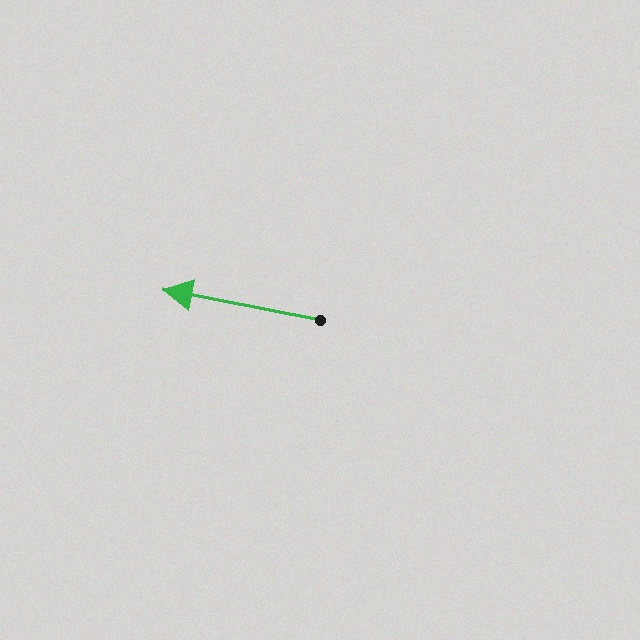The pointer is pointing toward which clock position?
Roughly 9 o'clock.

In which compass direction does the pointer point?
West.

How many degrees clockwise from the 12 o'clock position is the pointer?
Approximately 281 degrees.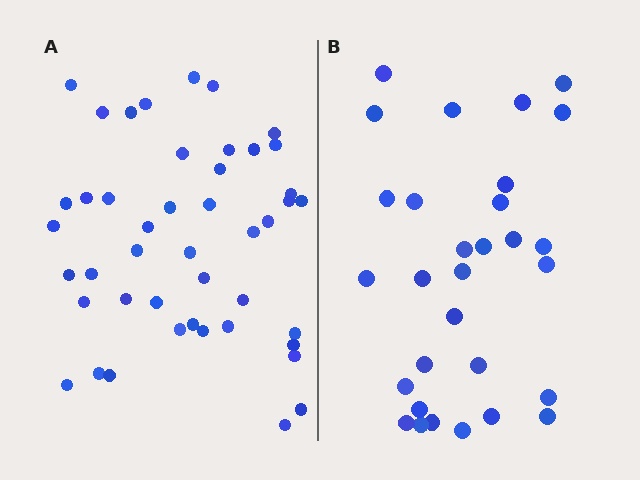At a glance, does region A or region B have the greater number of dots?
Region A (the left region) has more dots.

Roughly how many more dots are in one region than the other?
Region A has approximately 15 more dots than region B.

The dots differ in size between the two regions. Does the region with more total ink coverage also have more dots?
No. Region B has more total ink coverage because its dots are larger, but region A actually contains more individual dots. Total area can be misleading — the number of items is what matters here.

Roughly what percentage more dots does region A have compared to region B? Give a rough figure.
About 50% more.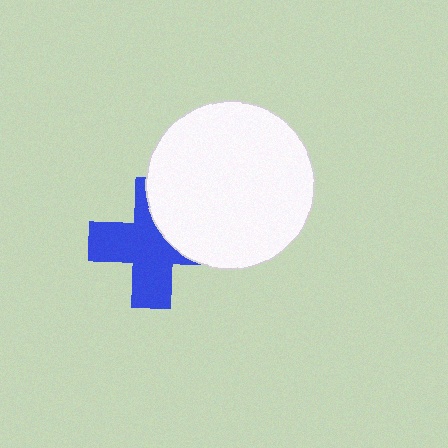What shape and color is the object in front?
The object in front is a white circle.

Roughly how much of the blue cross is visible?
About half of it is visible (roughly 65%).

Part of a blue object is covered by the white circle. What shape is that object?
It is a cross.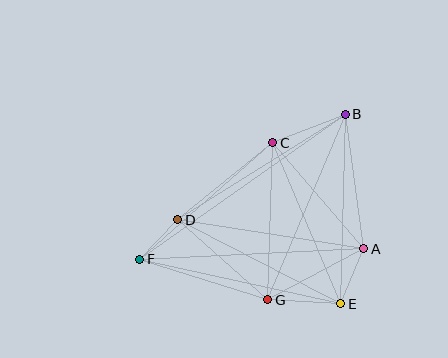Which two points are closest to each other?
Points D and F are closest to each other.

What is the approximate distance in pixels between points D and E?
The distance between D and E is approximately 183 pixels.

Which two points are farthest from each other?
Points B and F are farthest from each other.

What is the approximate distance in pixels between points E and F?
The distance between E and F is approximately 206 pixels.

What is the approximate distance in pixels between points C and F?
The distance between C and F is approximately 176 pixels.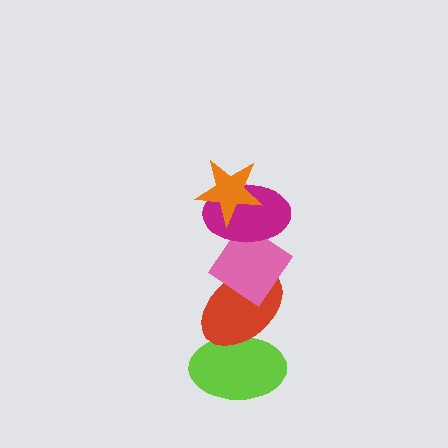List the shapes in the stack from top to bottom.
From top to bottom: the orange star, the magenta ellipse, the pink diamond, the red ellipse, the lime ellipse.